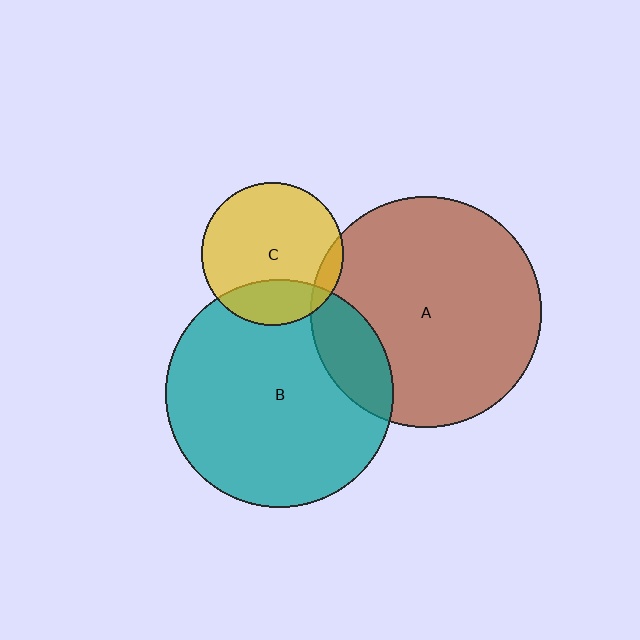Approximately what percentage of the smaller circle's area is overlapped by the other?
Approximately 15%.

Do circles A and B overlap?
Yes.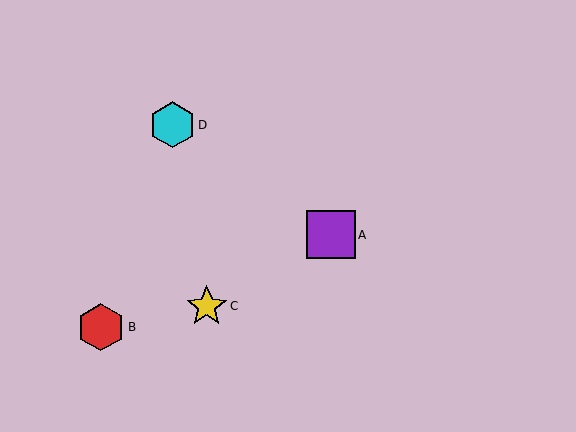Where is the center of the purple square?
The center of the purple square is at (331, 235).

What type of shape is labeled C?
Shape C is a yellow star.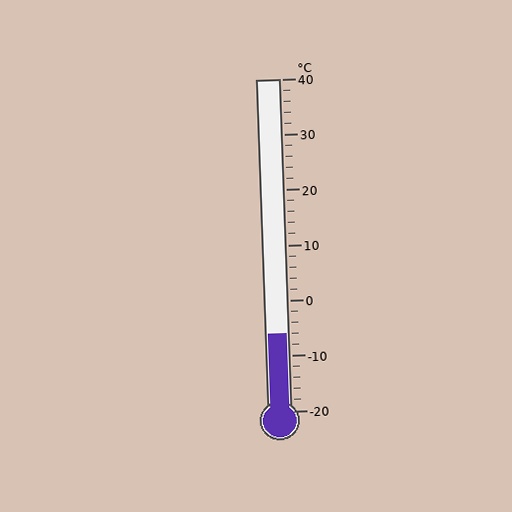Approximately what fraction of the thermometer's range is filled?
The thermometer is filled to approximately 25% of its range.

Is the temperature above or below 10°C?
The temperature is below 10°C.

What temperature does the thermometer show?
The thermometer shows approximately -6°C.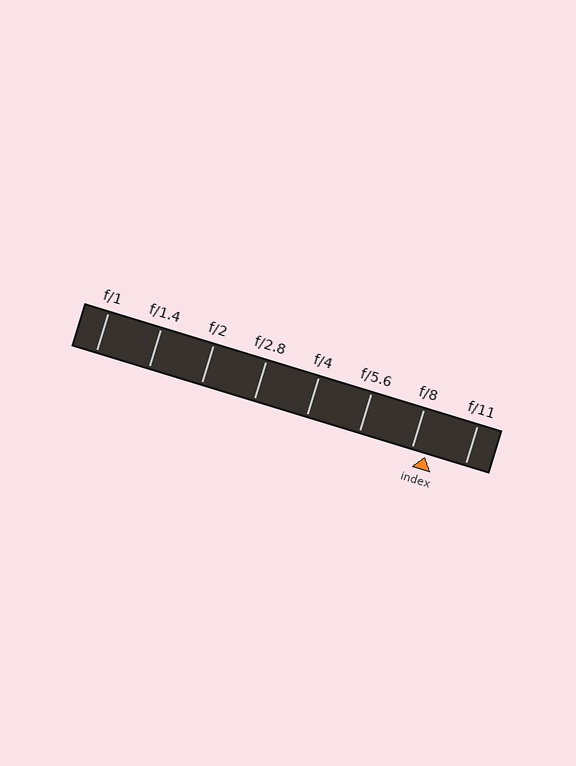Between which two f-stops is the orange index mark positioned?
The index mark is between f/8 and f/11.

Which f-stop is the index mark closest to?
The index mark is closest to f/8.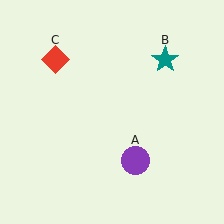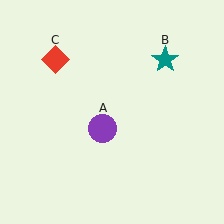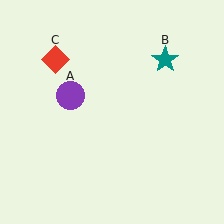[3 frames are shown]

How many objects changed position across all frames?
1 object changed position: purple circle (object A).